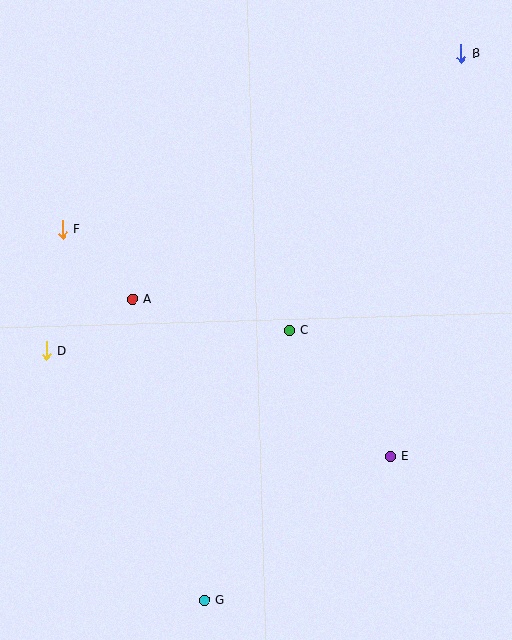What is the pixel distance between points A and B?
The distance between A and B is 410 pixels.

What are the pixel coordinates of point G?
Point G is at (204, 600).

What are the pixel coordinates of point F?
Point F is at (62, 229).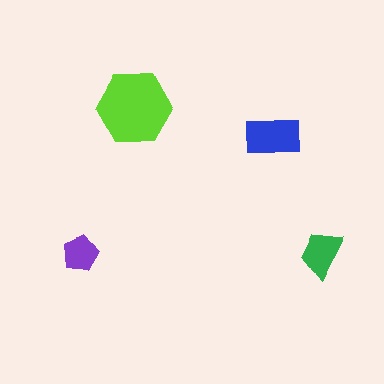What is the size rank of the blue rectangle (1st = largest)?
2nd.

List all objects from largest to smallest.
The lime hexagon, the blue rectangle, the green trapezoid, the purple pentagon.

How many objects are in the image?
There are 4 objects in the image.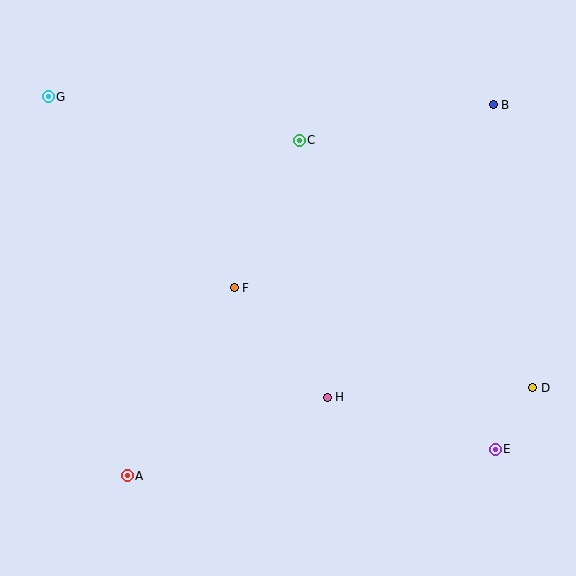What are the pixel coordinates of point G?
Point G is at (48, 97).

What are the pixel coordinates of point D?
Point D is at (533, 388).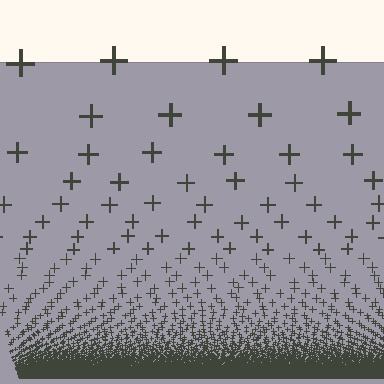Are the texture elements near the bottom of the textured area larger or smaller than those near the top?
Smaller. The gradient is inverted — elements near the bottom are smaller and denser.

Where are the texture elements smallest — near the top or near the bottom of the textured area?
Near the bottom.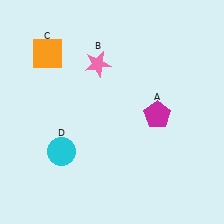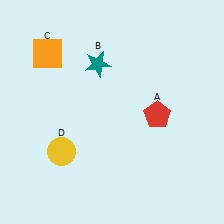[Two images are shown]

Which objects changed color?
A changed from magenta to red. B changed from pink to teal. D changed from cyan to yellow.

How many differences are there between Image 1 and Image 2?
There are 3 differences between the two images.